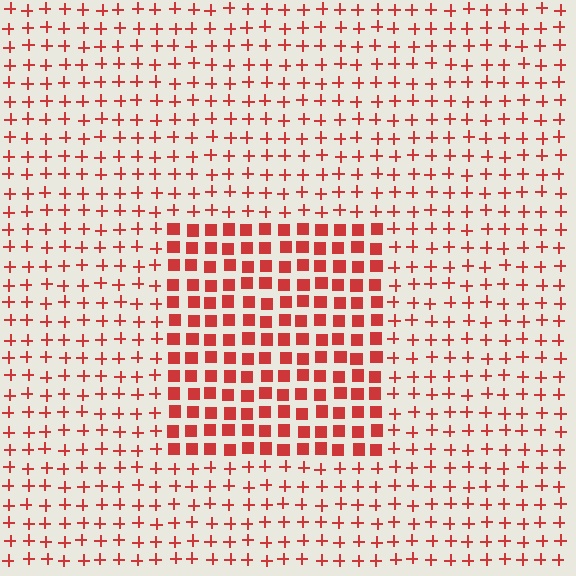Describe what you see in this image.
The image is filled with small red elements arranged in a uniform grid. A rectangle-shaped region contains squares, while the surrounding area contains plus signs. The boundary is defined purely by the change in element shape.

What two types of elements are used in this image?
The image uses squares inside the rectangle region and plus signs outside it.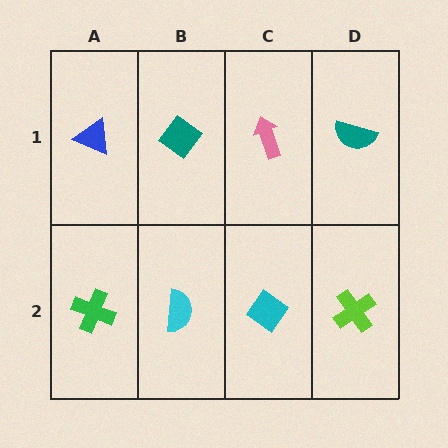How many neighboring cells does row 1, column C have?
3.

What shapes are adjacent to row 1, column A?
A green cross (row 2, column A), a teal diamond (row 1, column B).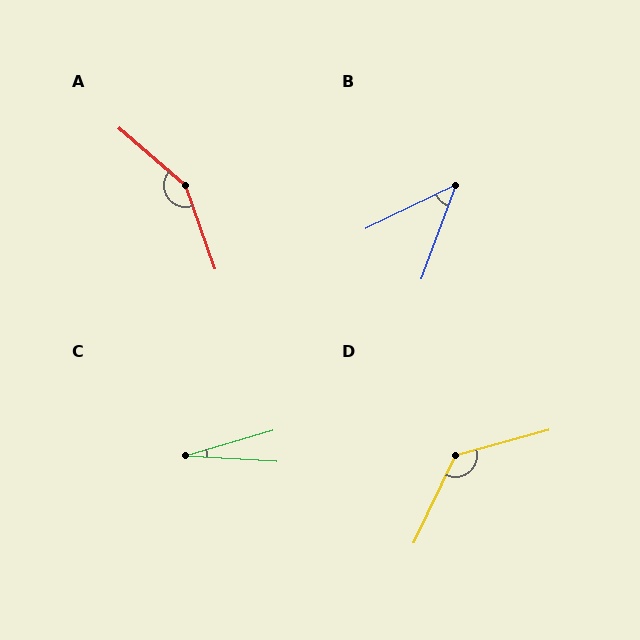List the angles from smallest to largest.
C (20°), B (44°), D (131°), A (150°).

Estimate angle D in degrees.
Approximately 131 degrees.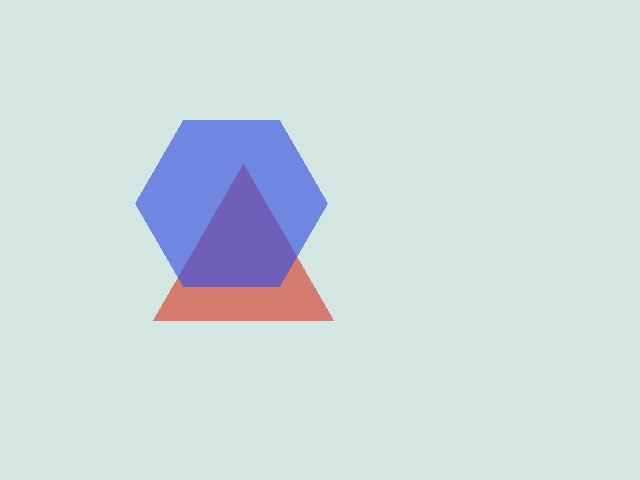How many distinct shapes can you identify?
There are 2 distinct shapes: a red triangle, a blue hexagon.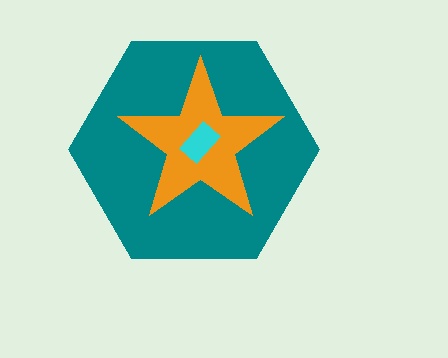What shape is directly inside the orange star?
The cyan rectangle.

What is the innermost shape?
The cyan rectangle.